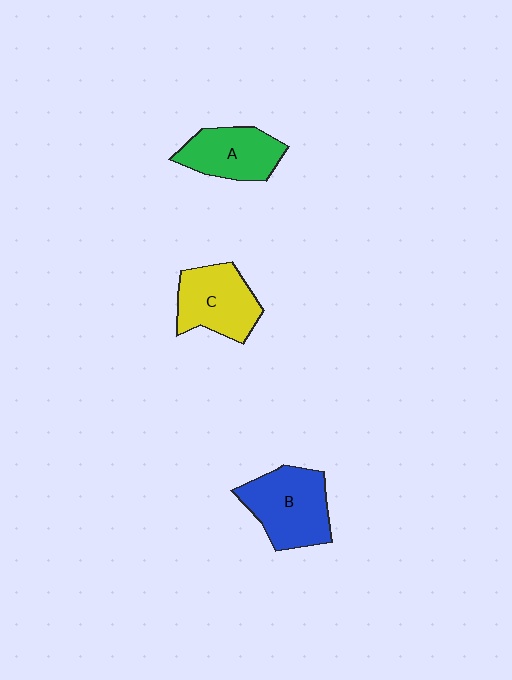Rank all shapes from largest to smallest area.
From largest to smallest: B (blue), C (yellow), A (green).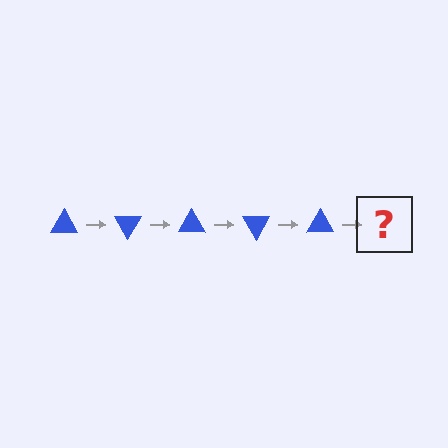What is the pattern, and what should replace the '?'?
The pattern is that the triangle rotates 60 degrees each step. The '?' should be a blue triangle rotated 300 degrees.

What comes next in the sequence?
The next element should be a blue triangle rotated 300 degrees.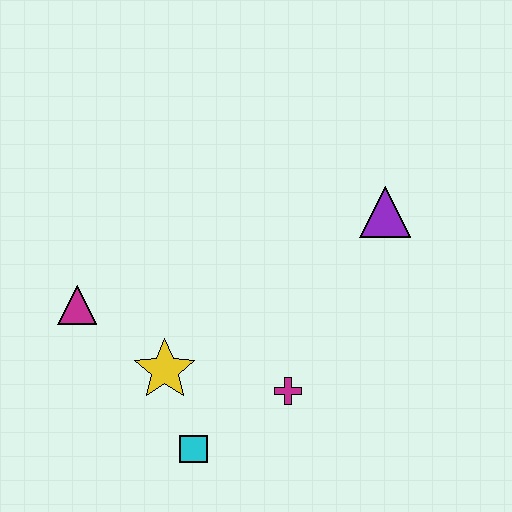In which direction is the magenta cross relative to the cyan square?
The magenta cross is to the right of the cyan square.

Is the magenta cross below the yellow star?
Yes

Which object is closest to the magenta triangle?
The yellow star is closest to the magenta triangle.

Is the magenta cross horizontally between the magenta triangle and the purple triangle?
Yes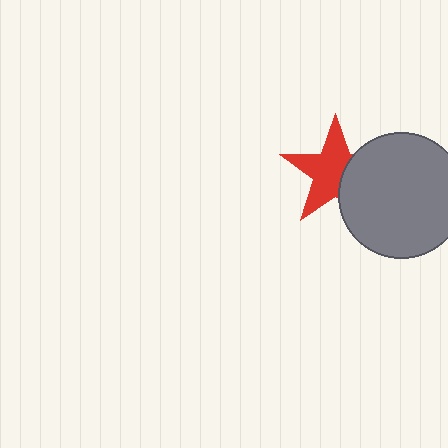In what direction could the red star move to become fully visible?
The red star could move left. That would shift it out from behind the gray circle entirely.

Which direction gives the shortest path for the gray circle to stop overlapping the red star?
Moving right gives the shortest separation.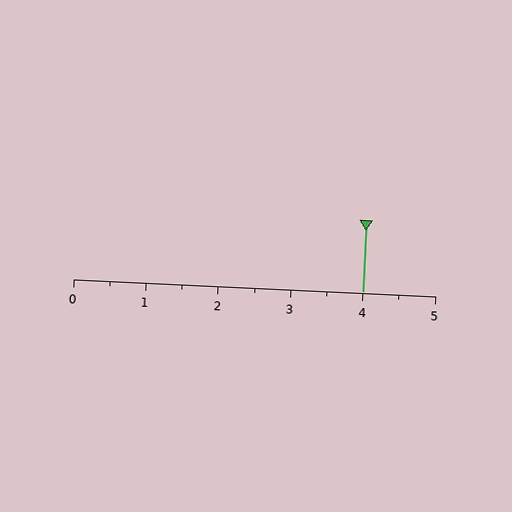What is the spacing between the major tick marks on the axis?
The major ticks are spaced 1 apart.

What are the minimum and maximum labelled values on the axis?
The axis runs from 0 to 5.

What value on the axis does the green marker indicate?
The marker indicates approximately 4.